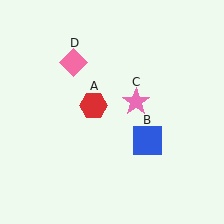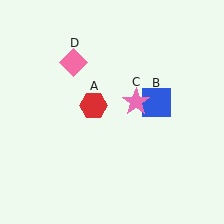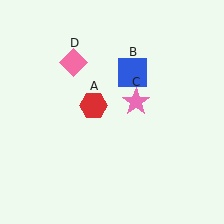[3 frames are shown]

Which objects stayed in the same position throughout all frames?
Red hexagon (object A) and pink star (object C) and pink diamond (object D) remained stationary.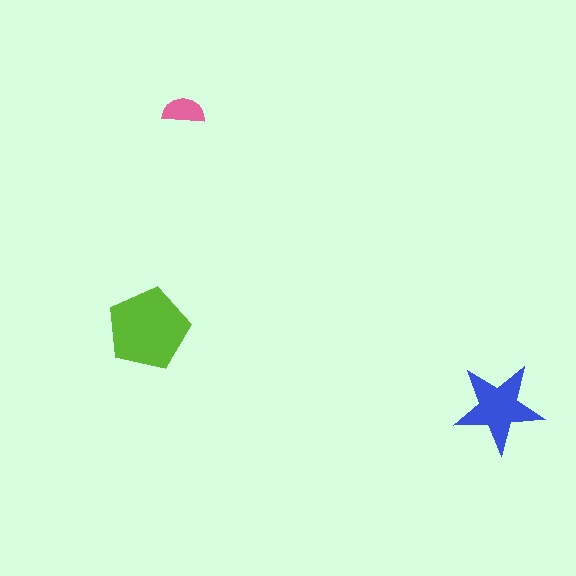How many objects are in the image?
There are 3 objects in the image.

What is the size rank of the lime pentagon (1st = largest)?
1st.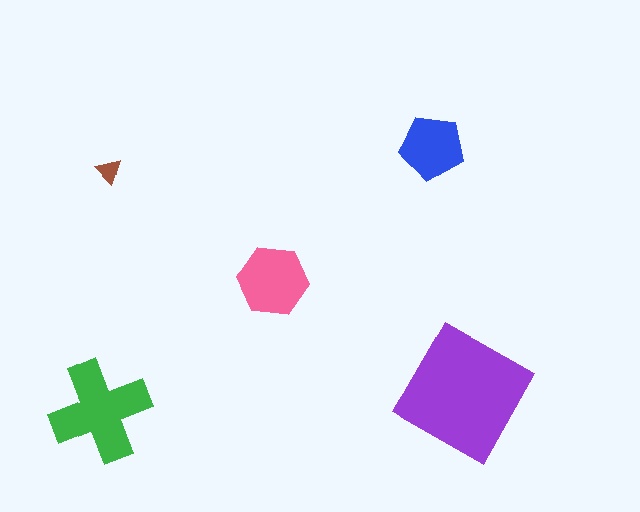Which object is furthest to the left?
The green cross is leftmost.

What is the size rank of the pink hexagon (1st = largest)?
3rd.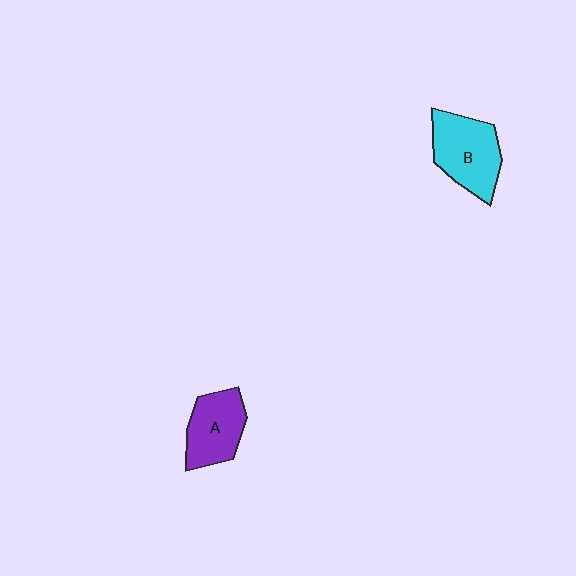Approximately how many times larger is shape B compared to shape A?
Approximately 1.2 times.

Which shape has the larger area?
Shape B (cyan).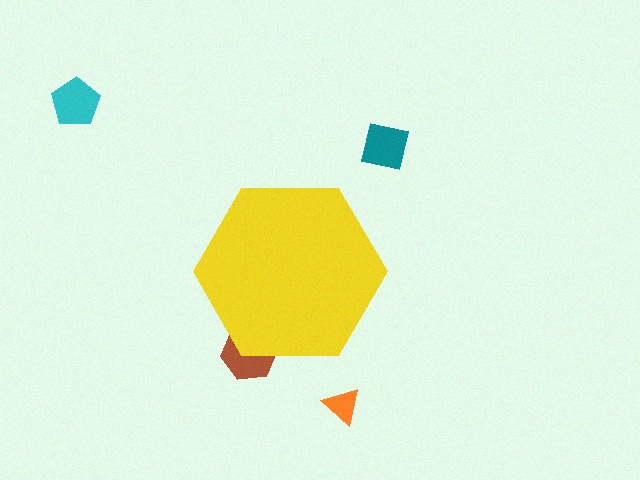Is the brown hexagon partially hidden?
Yes, the brown hexagon is partially hidden behind the yellow hexagon.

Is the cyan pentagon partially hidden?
No, the cyan pentagon is fully visible.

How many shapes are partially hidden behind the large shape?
1 shape is partially hidden.